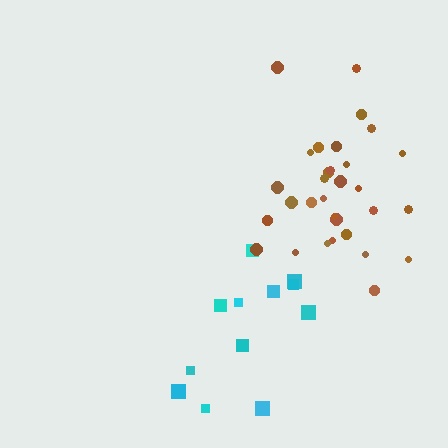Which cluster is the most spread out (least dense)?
Cyan.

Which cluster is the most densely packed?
Brown.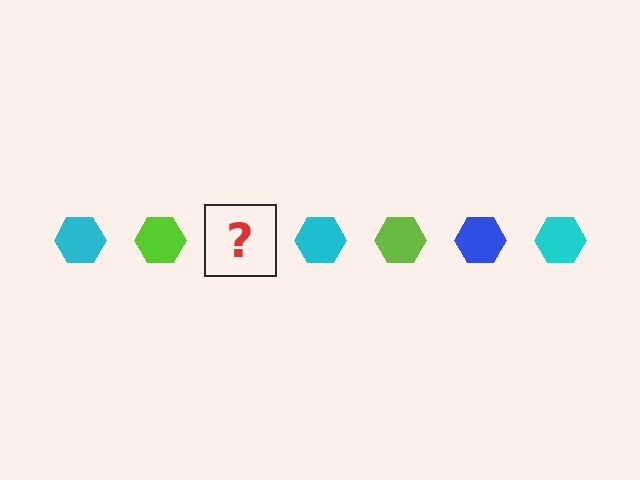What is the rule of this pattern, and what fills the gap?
The rule is that the pattern cycles through cyan, lime, blue hexagons. The gap should be filled with a blue hexagon.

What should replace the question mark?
The question mark should be replaced with a blue hexagon.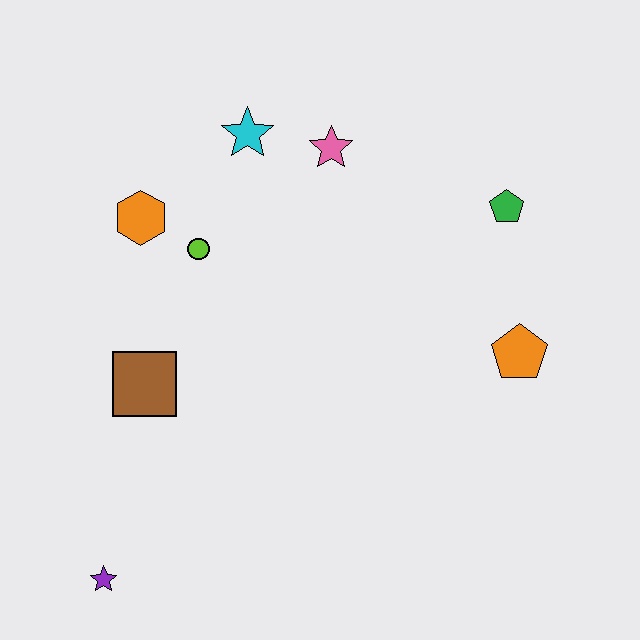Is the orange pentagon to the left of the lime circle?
No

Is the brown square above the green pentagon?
No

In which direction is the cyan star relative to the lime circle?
The cyan star is above the lime circle.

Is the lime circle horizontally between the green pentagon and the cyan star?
No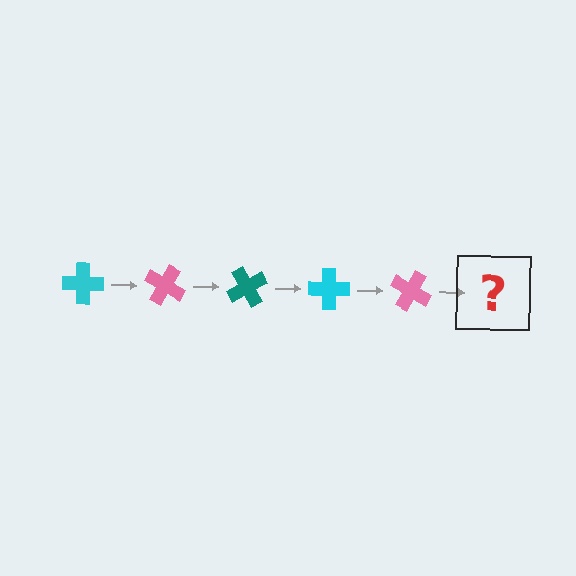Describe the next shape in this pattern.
It should be a teal cross, rotated 150 degrees from the start.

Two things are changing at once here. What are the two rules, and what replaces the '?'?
The two rules are that it rotates 30 degrees each step and the color cycles through cyan, pink, and teal. The '?' should be a teal cross, rotated 150 degrees from the start.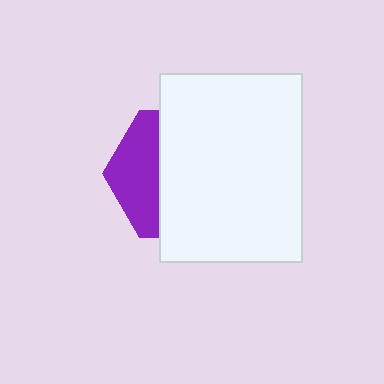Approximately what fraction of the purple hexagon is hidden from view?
Roughly 65% of the purple hexagon is hidden behind the white rectangle.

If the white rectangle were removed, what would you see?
You would see the complete purple hexagon.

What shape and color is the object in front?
The object in front is a white rectangle.